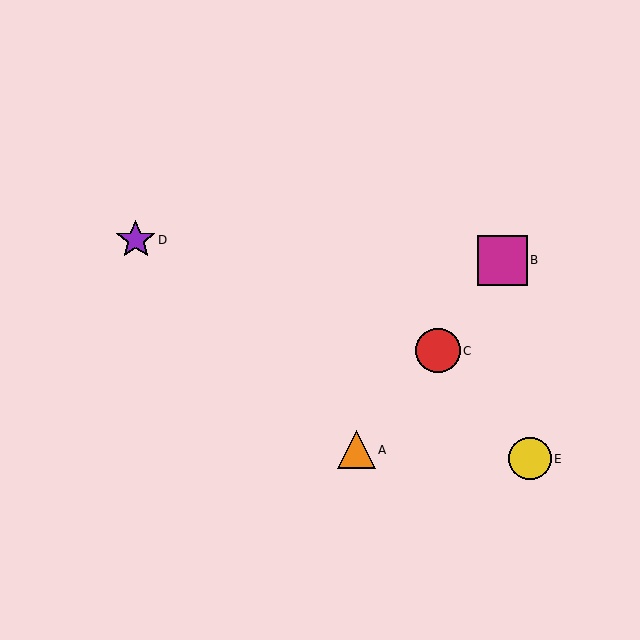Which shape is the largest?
The magenta square (labeled B) is the largest.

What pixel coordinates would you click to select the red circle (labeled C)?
Click at (438, 351) to select the red circle C.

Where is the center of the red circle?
The center of the red circle is at (438, 351).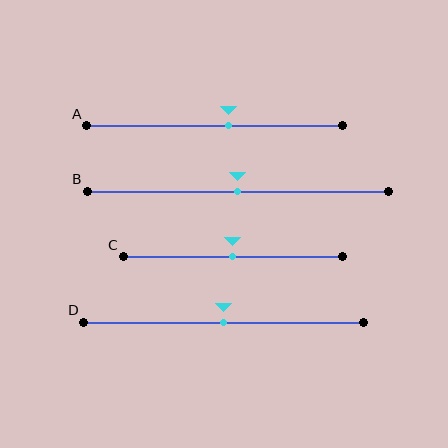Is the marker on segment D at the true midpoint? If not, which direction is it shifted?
Yes, the marker on segment D is at the true midpoint.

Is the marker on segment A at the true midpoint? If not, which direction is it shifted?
No, the marker on segment A is shifted to the right by about 5% of the segment length.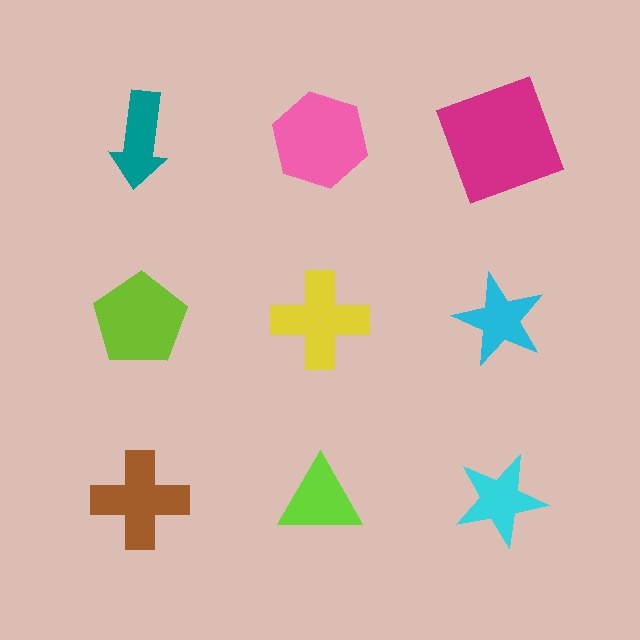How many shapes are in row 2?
3 shapes.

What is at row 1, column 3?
A magenta square.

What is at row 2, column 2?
A yellow cross.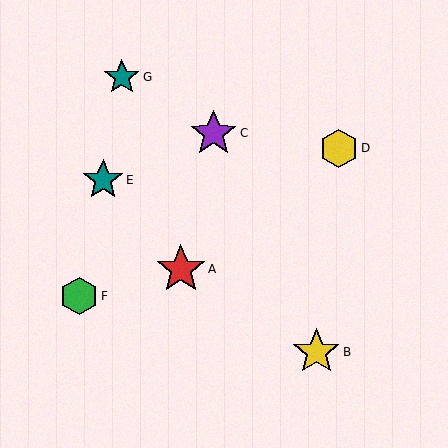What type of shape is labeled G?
Shape G is a teal star.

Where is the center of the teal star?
The center of the teal star is at (122, 77).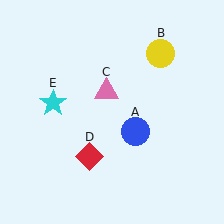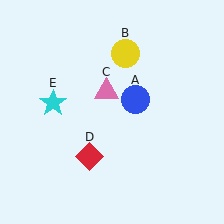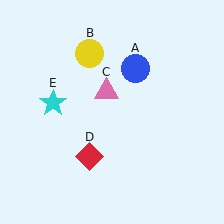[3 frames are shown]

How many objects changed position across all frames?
2 objects changed position: blue circle (object A), yellow circle (object B).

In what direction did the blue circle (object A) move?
The blue circle (object A) moved up.